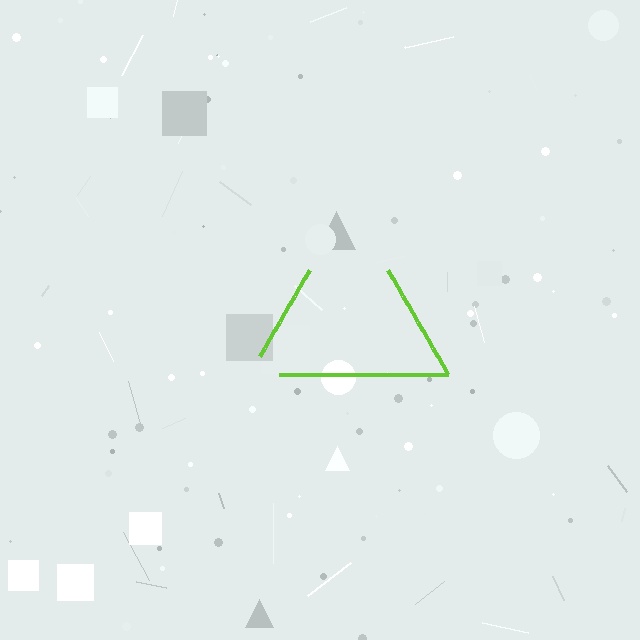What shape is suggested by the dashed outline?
The dashed outline suggests a triangle.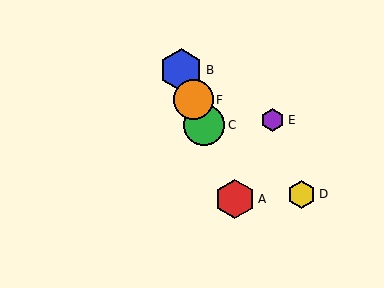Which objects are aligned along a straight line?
Objects A, B, C, F are aligned along a straight line.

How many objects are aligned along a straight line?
4 objects (A, B, C, F) are aligned along a straight line.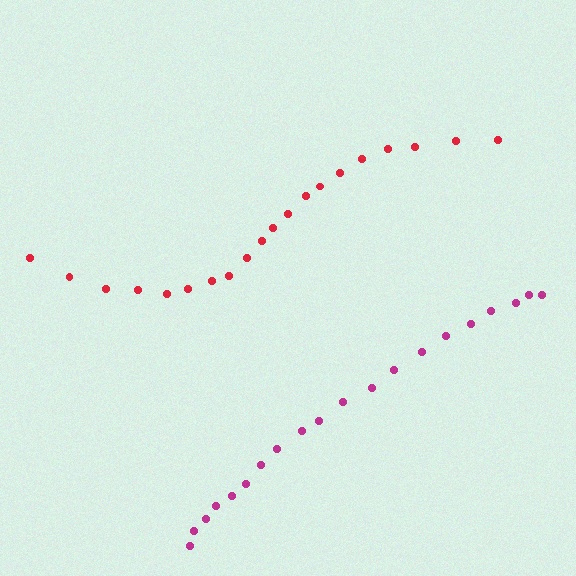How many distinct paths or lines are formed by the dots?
There are 2 distinct paths.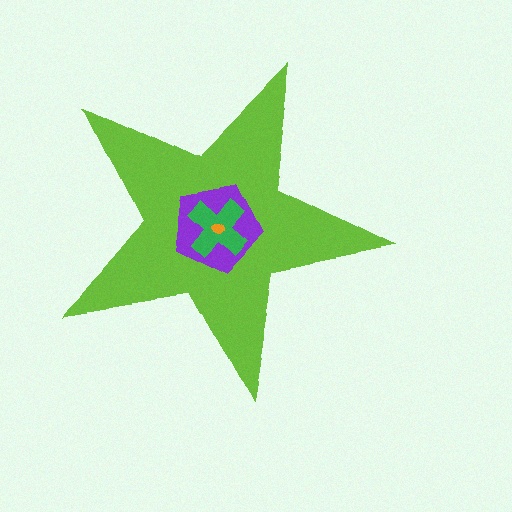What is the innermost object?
The orange ellipse.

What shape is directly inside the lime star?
The purple pentagon.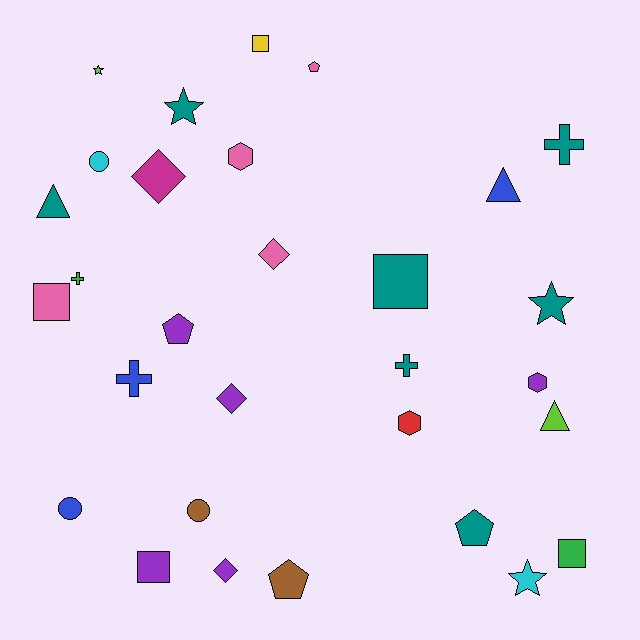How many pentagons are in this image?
There are 4 pentagons.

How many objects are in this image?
There are 30 objects.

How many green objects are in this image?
There are 2 green objects.